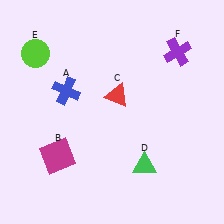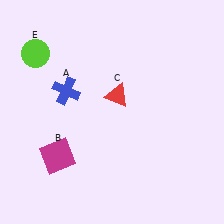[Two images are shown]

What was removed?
The purple cross (F), the green triangle (D) were removed in Image 2.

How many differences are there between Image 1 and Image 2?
There are 2 differences between the two images.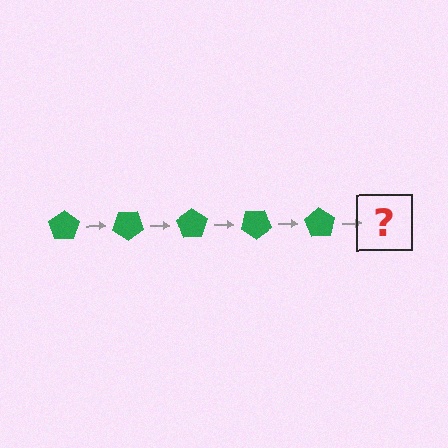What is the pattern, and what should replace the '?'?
The pattern is that the pentagon rotates 35 degrees each step. The '?' should be a green pentagon rotated 175 degrees.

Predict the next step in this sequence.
The next step is a green pentagon rotated 175 degrees.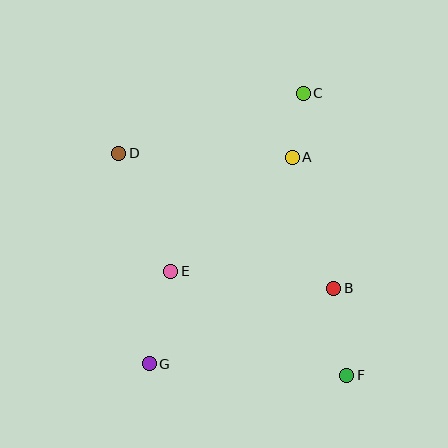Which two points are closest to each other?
Points A and C are closest to each other.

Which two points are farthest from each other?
Points D and F are farthest from each other.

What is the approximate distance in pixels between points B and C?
The distance between B and C is approximately 198 pixels.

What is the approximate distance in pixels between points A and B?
The distance between A and B is approximately 137 pixels.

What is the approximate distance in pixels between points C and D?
The distance between C and D is approximately 194 pixels.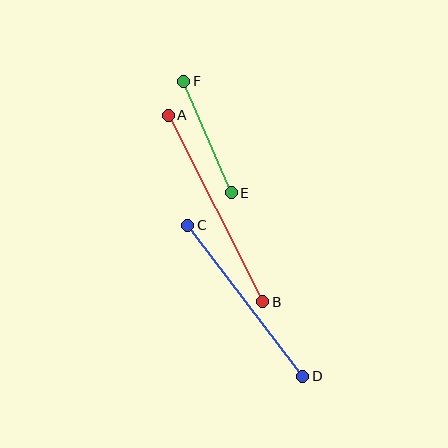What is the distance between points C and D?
The distance is approximately 190 pixels.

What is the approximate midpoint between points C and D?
The midpoint is at approximately (245, 301) pixels.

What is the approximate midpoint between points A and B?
The midpoint is at approximately (216, 209) pixels.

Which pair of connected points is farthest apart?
Points A and B are farthest apart.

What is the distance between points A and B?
The distance is approximately 209 pixels.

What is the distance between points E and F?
The distance is approximately 121 pixels.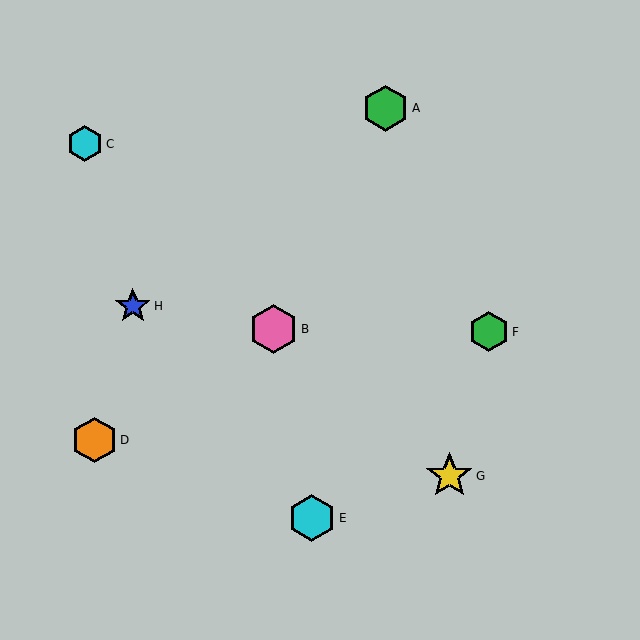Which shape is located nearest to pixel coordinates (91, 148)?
The cyan hexagon (labeled C) at (85, 144) is nearest to that location.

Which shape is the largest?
The pink hexagon (labeled B) is the largest.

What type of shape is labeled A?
Shape A is a green hexagon.